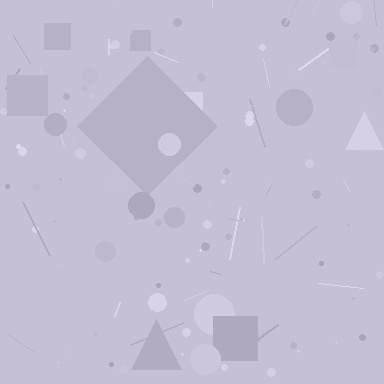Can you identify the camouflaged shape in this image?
The camouflaged shape is a diamond.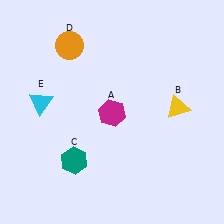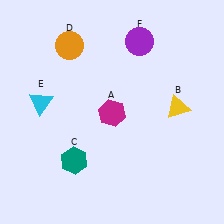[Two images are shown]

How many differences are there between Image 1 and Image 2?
There is 1 difference between the two images.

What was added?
A purple circle (F) was added in Image 2.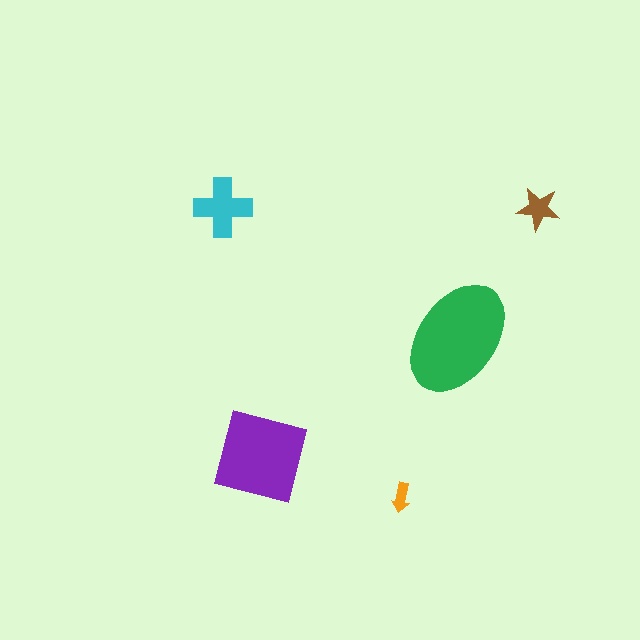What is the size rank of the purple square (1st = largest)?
2nd.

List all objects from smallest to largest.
The orange arrow, the brown star, the cyan cross, the purple square, the green ellipse.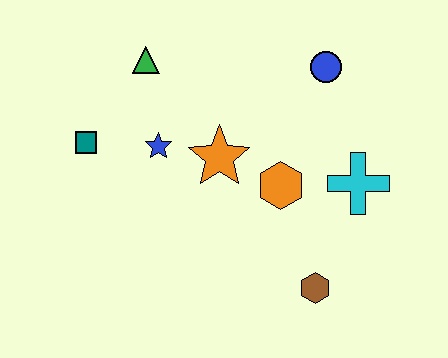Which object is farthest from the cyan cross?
The teal square is farthest from the cyan cross.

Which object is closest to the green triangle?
The blue star is closest to the green triangle.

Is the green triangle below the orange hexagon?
No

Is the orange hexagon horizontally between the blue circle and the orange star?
Yes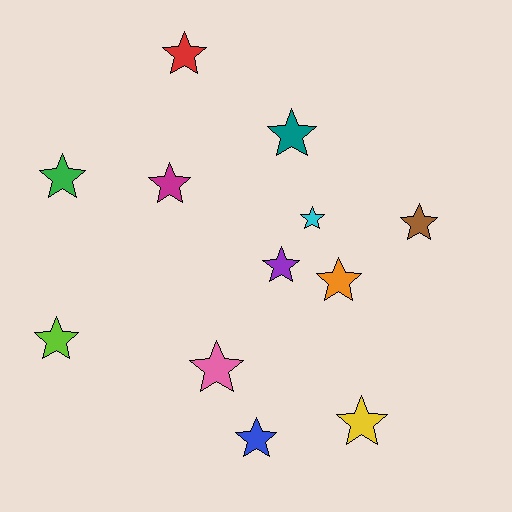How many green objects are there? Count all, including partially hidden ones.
There is 1 green object.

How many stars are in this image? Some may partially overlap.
There are 12 stars.